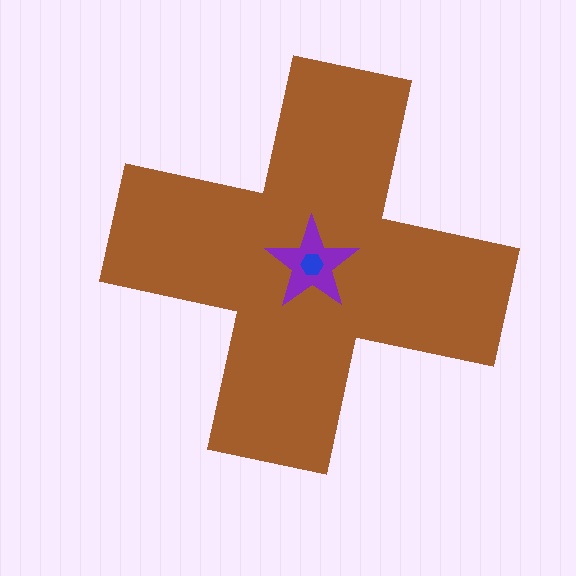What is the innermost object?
The blue hexagon.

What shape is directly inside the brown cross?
The purple star.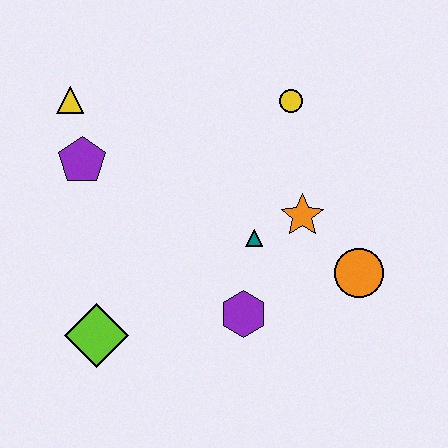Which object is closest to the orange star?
The teal triangle is closest to the orange star.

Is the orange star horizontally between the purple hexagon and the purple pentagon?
No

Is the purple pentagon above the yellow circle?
No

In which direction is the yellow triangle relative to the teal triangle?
The yellow triangle is to the left of the teal triangle.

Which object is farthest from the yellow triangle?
The orange circle is farthest from the yellow triangle.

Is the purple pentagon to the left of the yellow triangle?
No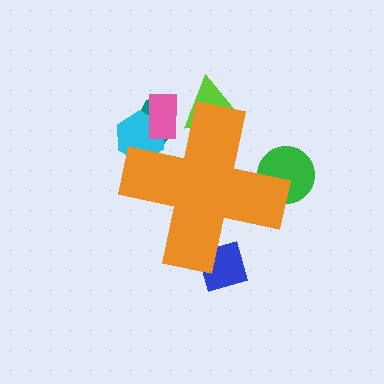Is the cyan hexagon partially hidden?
Yes, the cyan hexagon is partially hidden behind the orange cross.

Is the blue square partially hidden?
Yes, the blue square is partially hidden behind the orange cross.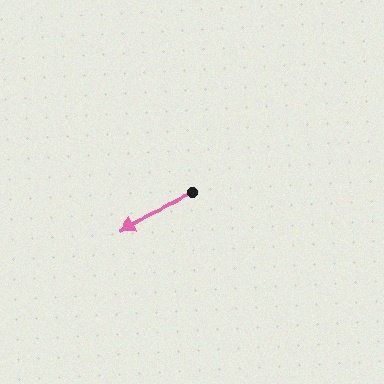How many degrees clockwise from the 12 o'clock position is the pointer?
Approximately 245 degrees.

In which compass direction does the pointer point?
Southwest.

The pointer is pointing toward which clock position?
Roughly 8 o'clock.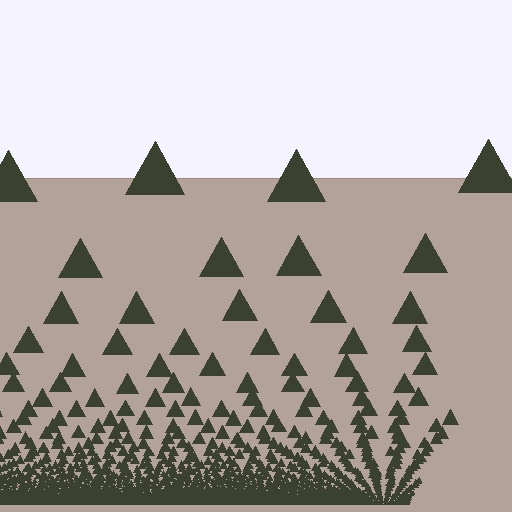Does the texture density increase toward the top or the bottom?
Density increases toward the bottom.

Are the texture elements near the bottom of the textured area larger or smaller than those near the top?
Smaller. The gradient is inverted — elements near the bottom are smaller and denser.